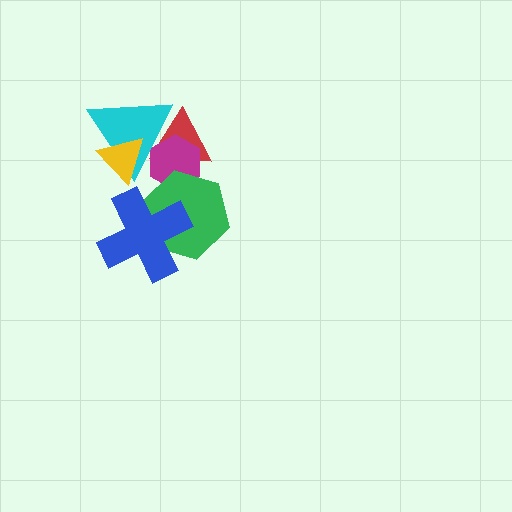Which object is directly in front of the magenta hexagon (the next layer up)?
The green hexagon is directly in front of the magenta hexagon.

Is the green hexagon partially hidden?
Yes, it is partially covered by another shape.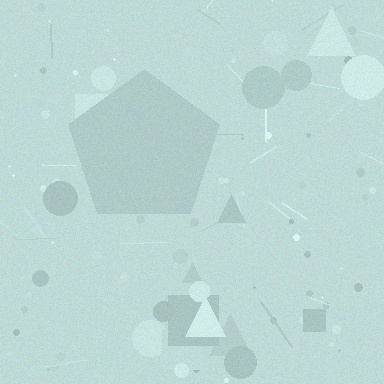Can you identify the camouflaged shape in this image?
The camouflaged shape is a pentagon.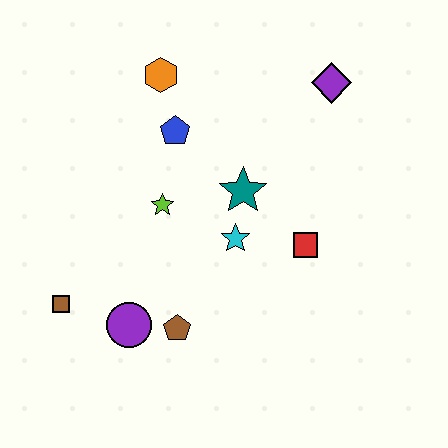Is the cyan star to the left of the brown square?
No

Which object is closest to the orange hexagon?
The blue pentagon is closest to the orange hexagon.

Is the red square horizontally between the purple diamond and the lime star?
Yes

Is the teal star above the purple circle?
Yes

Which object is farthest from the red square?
The brown square is farthest from the red square.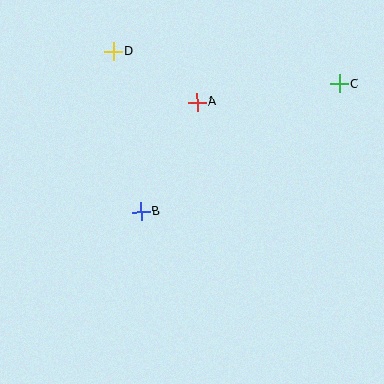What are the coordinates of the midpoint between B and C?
The midpoint between B and C is at (240, 148).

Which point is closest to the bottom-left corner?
Point B is closest to the bottom-left corner.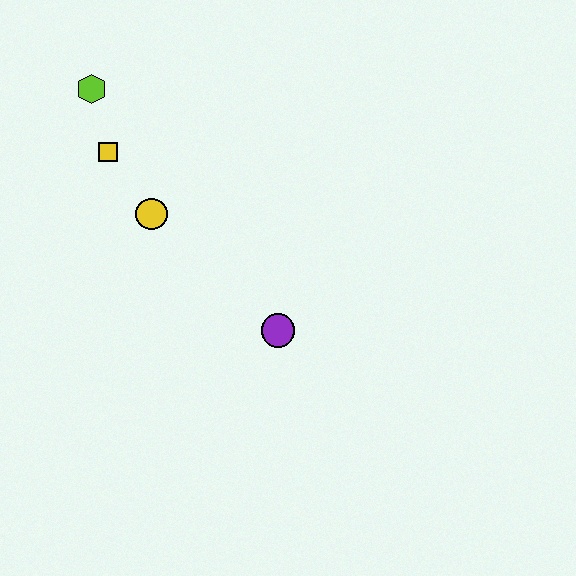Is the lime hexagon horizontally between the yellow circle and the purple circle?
No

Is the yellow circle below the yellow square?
Yes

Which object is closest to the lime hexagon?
The yellow square is closest to the lime hexagon.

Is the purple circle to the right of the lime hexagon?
Yes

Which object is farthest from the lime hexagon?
The purple circle is farthest from the lime hexagon.